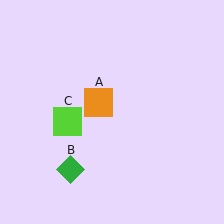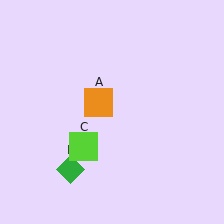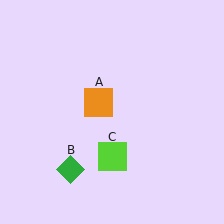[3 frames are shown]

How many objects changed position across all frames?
1 object changed position: lime square (object C).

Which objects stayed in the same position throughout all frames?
Orange square (object A) and green diamond (object B) remained stationary.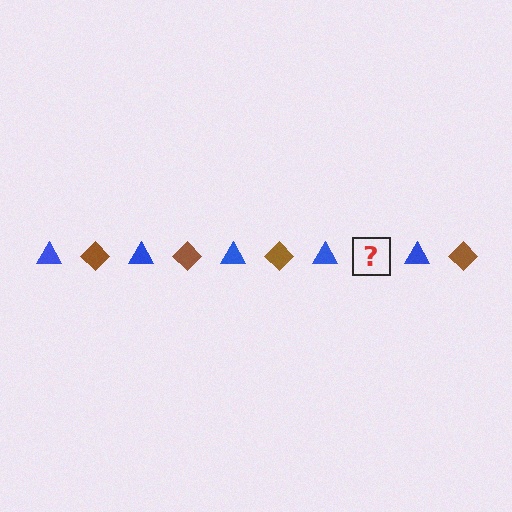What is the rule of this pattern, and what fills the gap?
The rule is that the pattern alternates between blue triangle and brown diamond. The gap should be filled with a brown diamond.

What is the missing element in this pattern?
The missing element is a brown diamond.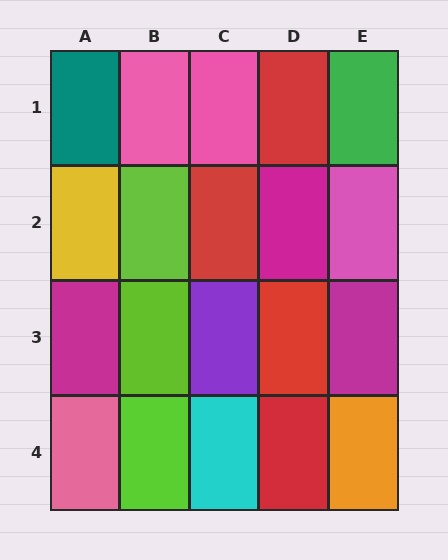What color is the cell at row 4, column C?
Cyan.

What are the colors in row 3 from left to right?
Magenta, lime, purple, red, magenta.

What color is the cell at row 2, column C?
Red.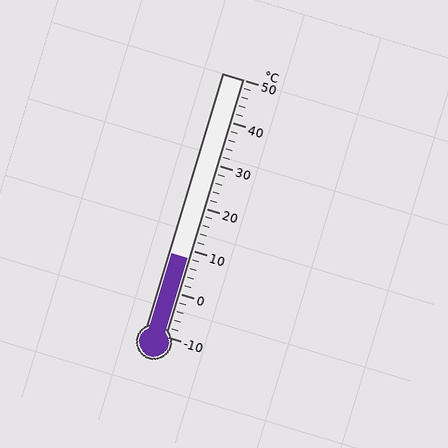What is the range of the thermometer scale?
The thermometer scale ranges from -10°C to 50°C.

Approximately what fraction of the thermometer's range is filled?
The thermometer is filled to approximately 30% of its range.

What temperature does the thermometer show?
The thermometer shows approximately 8°C.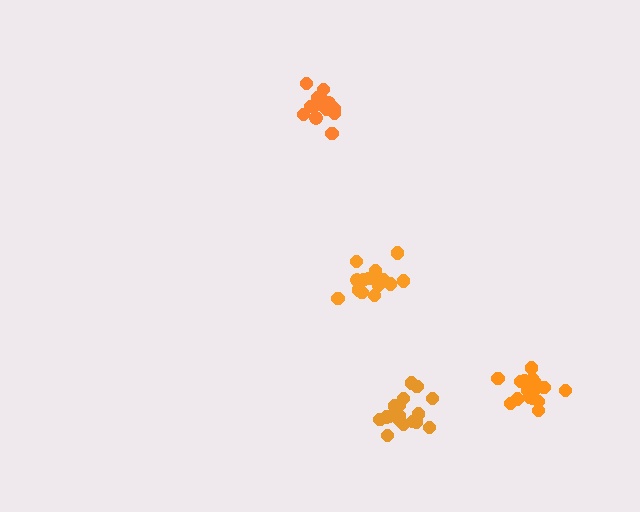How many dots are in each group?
Group 1: 16 dots, Group 2: 16 dots, Group 3: 17 dots, Group 4: 14 dots (63 total).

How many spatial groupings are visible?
There are 4 spatial groupings.